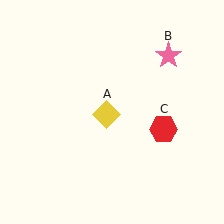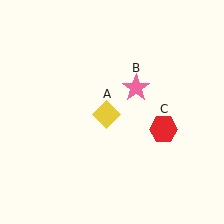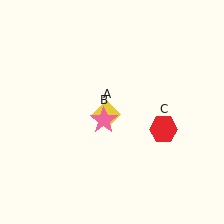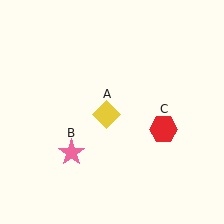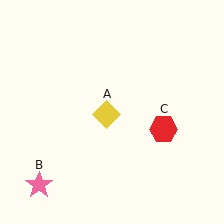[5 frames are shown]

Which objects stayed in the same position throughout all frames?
Yellow diamond (object A) and red hexagon (object C) remained stationary.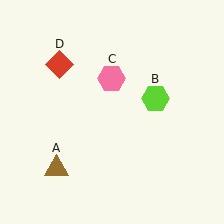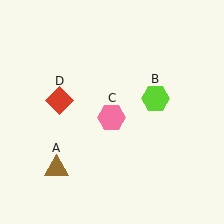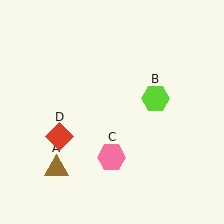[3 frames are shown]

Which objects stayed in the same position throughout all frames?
Brown triangle (object A) and lime hexagon (object B) remained stationary.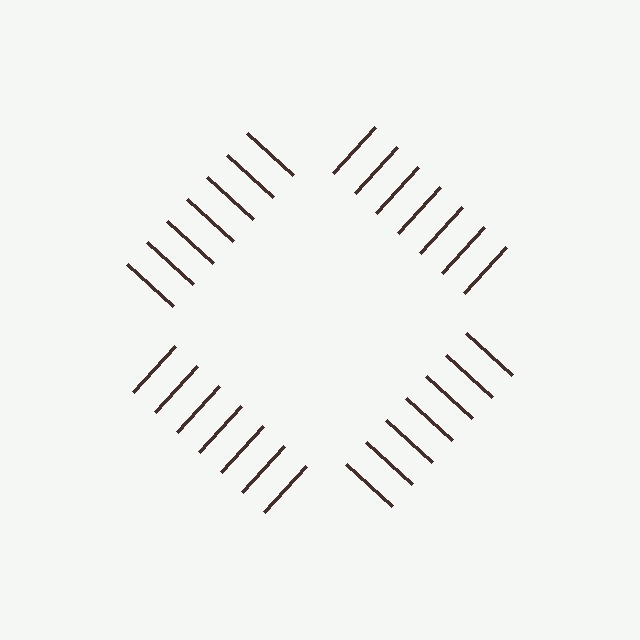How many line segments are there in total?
28 — 7 along each of the 4 edges.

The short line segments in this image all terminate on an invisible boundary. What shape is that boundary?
An illusory square — the line segments terminate on its edges but no continuous stroke is drawn.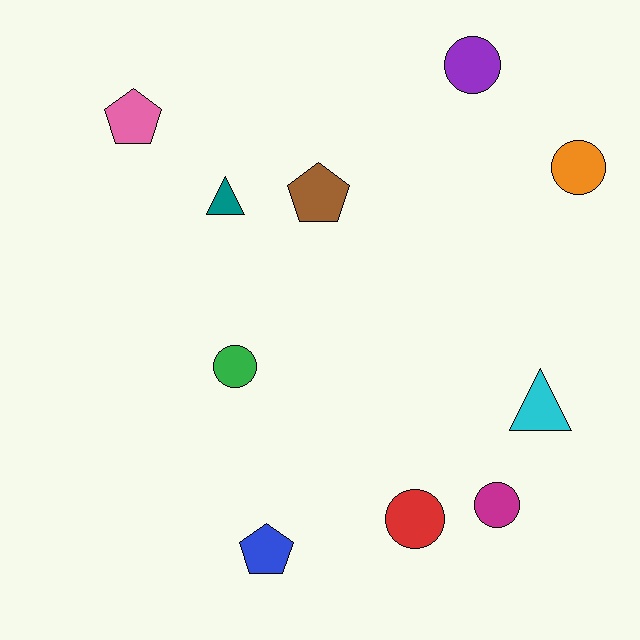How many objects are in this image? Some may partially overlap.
There are 10 objects.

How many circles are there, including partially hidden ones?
There are 5 circles.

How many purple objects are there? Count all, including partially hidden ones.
There is 1 purple object.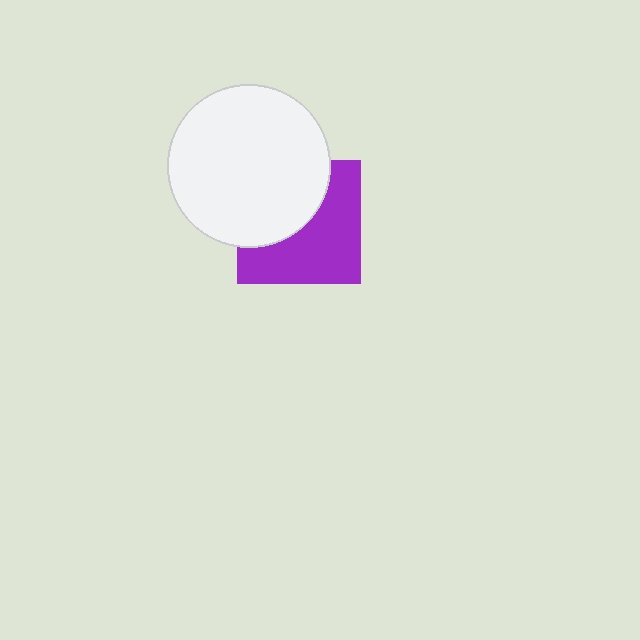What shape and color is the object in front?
The object in front is a white circle.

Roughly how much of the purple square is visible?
About half of it is visible (roughly 56%).